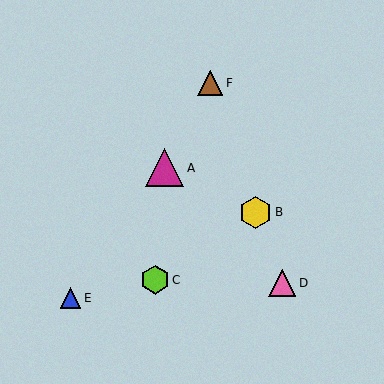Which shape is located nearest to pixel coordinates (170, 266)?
The lime hexagon (labeled C) at (155, 280) is nearest to that location.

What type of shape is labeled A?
Shape A is a magenta triangle.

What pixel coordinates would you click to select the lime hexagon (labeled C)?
Click at (155, 280) to select the lime hexagon C.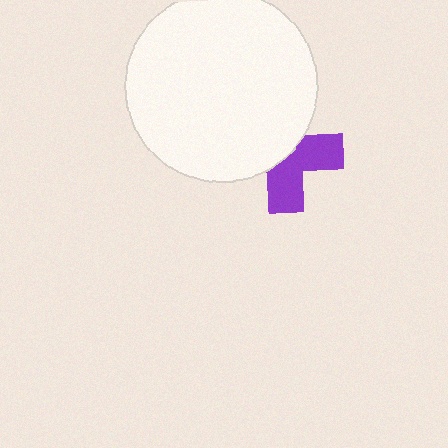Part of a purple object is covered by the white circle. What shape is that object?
It is a cross.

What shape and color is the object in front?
The object in front is a white circle.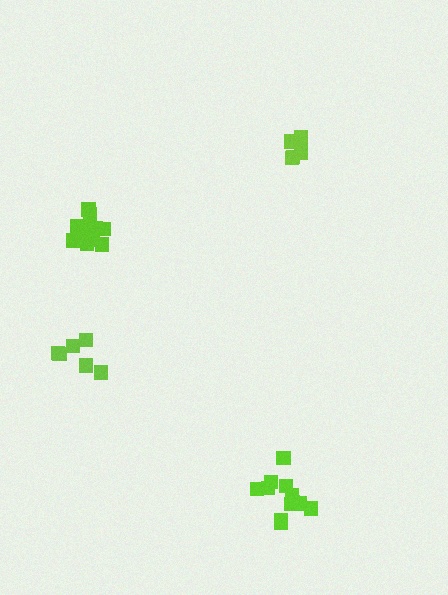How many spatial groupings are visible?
There are 4 spatial groupings.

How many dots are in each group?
Group 1: 12 dots, Group 2: 7 dots, Group 3: 12 dots, Group 4: 6 dots (37 total).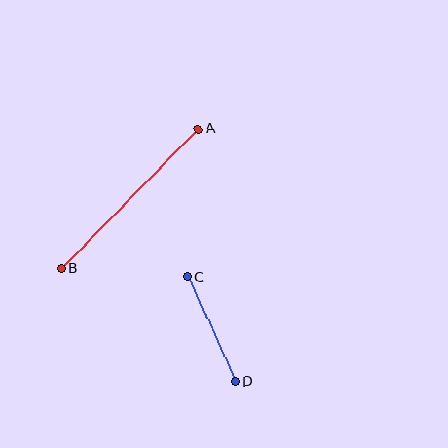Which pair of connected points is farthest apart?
Points A and B are farthest apart.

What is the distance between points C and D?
The distance is approximately 115 pixels.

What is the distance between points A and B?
The distance is approximately 196 pixels.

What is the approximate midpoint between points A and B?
The midpoint is at approximately (130, 199) pixels.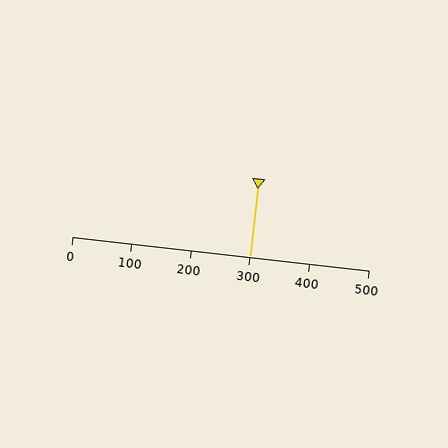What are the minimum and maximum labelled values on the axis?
The axis runs from 0 to 500.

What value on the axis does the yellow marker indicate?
The marker indicates approximately 300.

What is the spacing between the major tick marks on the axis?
The major ticks are spaced 100 apart.